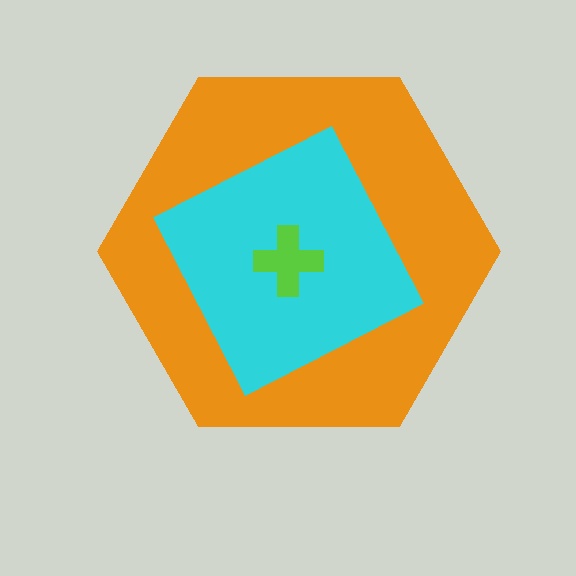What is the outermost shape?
The orange hexagon.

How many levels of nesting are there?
3.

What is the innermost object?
The lime cross.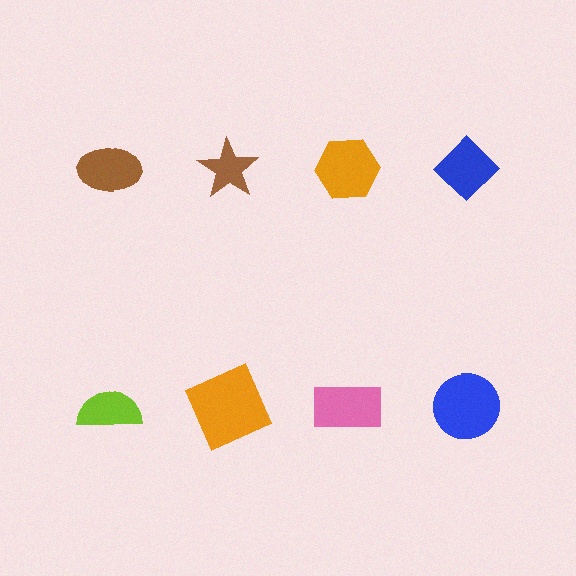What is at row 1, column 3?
An orange hexagon.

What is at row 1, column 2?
A brown star.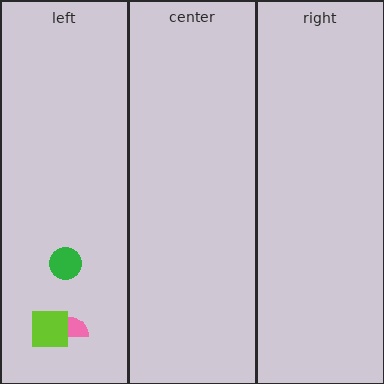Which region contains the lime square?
The left region.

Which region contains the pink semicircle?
The left region.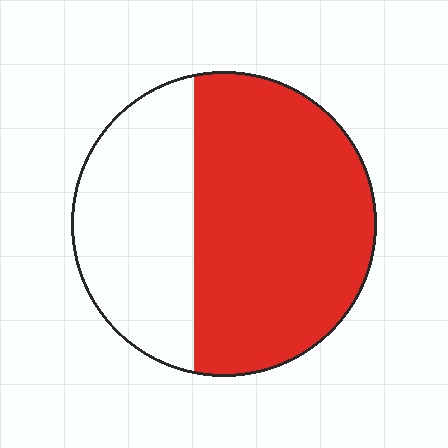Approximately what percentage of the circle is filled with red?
Approximately 60%.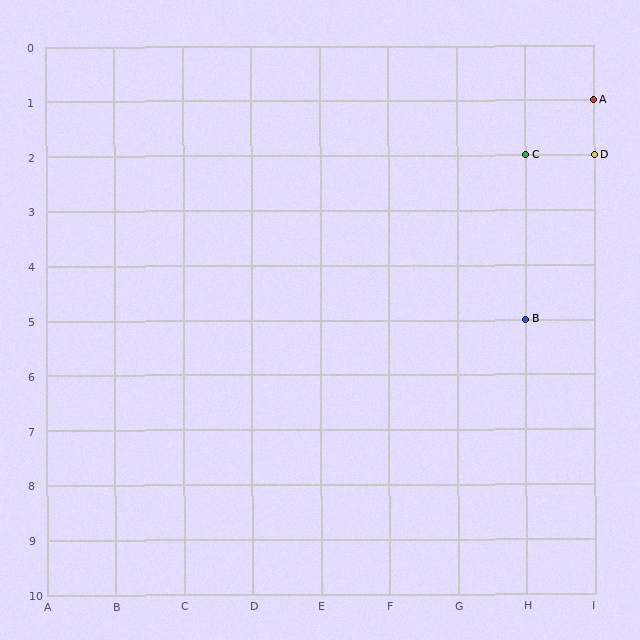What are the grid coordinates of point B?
Point B is at grid coordinates (H, 5).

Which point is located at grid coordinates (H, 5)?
Point B is at (H, 5).